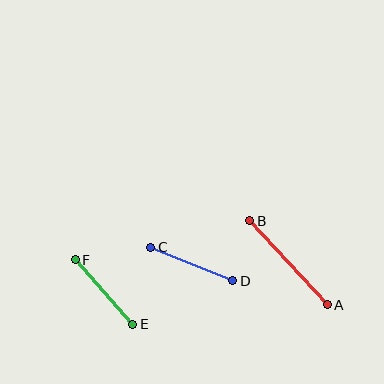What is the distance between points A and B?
The distance is approximately 115 pixels.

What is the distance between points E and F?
The distance is approximately 86 pixels.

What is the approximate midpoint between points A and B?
The midpoint is at approximately (288, 263) pixels.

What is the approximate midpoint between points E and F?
The midpoint is at approximately (104, 292) pixels.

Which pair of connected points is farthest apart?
Points A and B are farthest apart.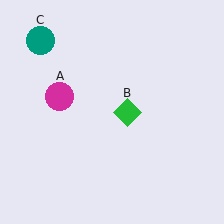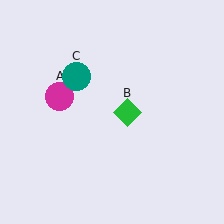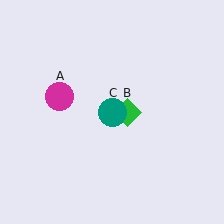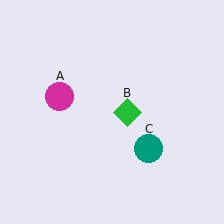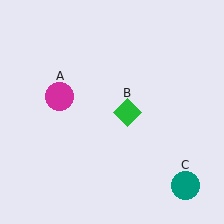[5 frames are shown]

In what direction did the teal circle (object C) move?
The teal circle (object C) moved down and to the right.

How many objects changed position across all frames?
1 object changed position: teal circle (object C).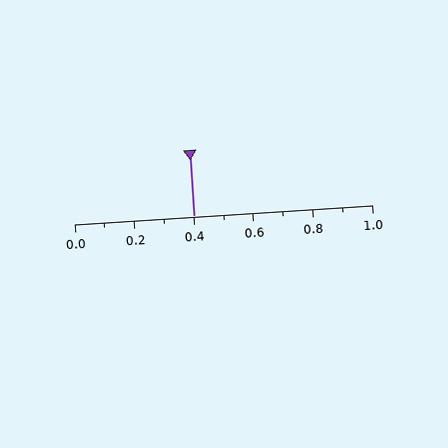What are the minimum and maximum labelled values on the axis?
The axis runs from 0.0 to 1.0.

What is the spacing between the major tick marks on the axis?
The major ticks are spaced 0.2 apart.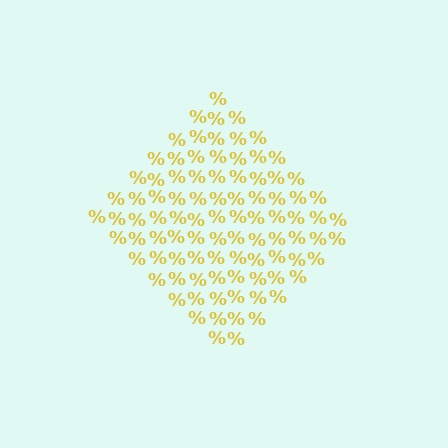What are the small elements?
The small elements are percent signs.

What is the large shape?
The large shape is a diamond.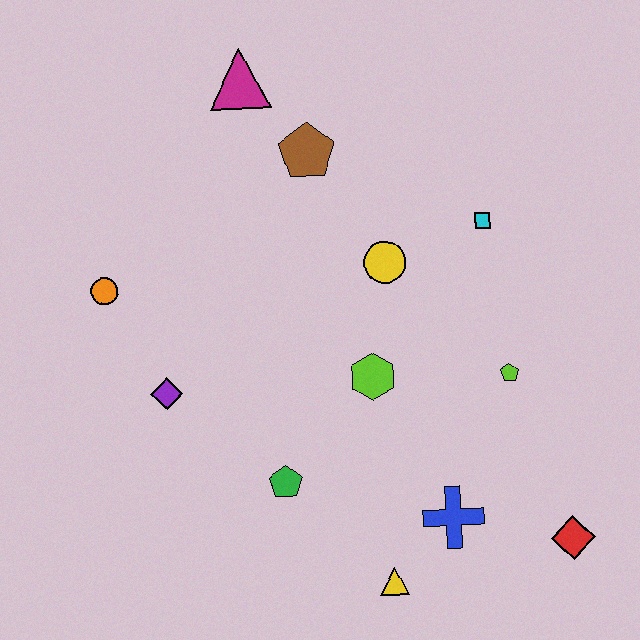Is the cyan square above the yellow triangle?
Yes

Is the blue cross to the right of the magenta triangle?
Yes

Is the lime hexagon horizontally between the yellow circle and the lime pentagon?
No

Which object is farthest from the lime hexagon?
The magenta triangle is farthest from the lime hexagon.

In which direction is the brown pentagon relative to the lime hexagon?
The brown pentagon is above the lime hexagon.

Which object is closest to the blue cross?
The yellow triangle is closest to the blue cross.